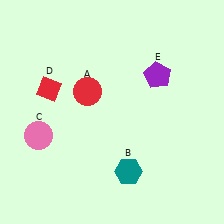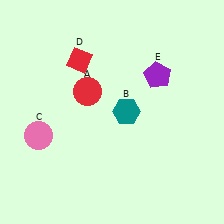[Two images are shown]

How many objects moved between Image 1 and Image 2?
2 objects moved between the two images.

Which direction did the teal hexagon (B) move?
The teal hexagon (B) moved up.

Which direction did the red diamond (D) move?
The red diamond (D) moved right.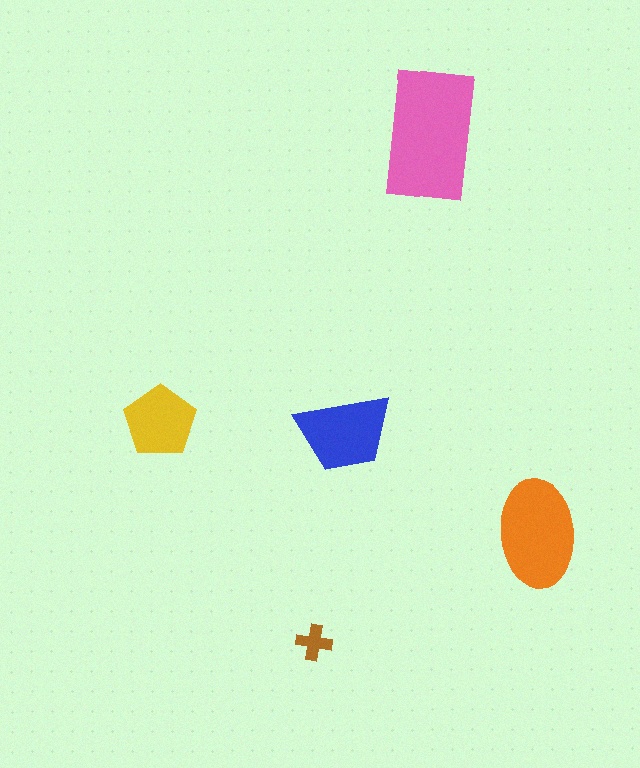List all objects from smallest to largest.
The brown cross, the yellow pentagon, the blue trapezoid, the orange ellipse, the pink rectangle.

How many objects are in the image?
There are 5 objects in the image.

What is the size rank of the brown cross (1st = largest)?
5th.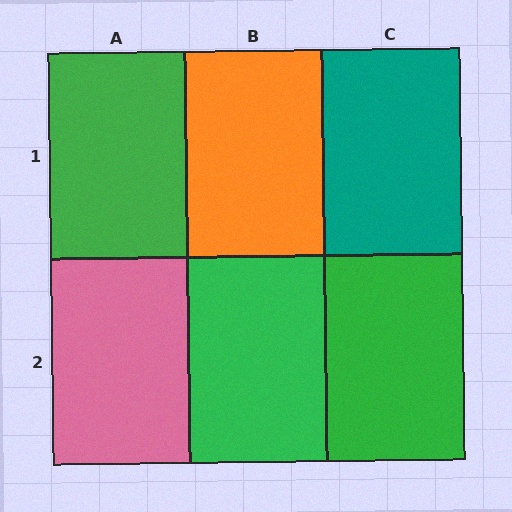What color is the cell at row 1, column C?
Teal.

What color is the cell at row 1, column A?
Green.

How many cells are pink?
1 cell is pink.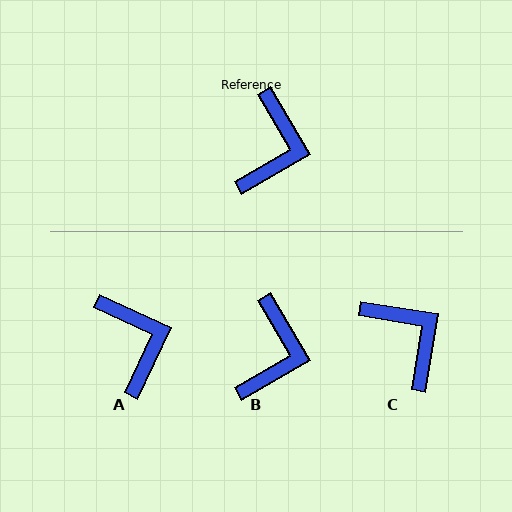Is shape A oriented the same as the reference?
No, it is off by about 35 degrees.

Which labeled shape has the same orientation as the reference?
B.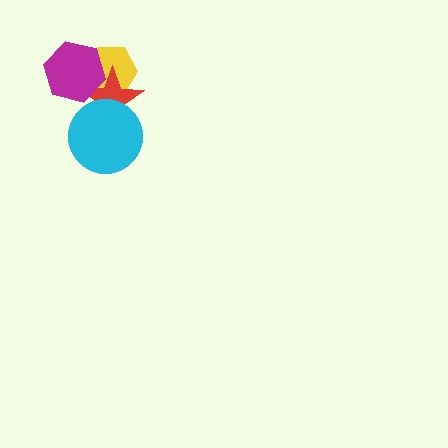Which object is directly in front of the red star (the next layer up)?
The cyan circle is directly in front of the red star.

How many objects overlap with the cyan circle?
1 object overlaps with the cyan circle.